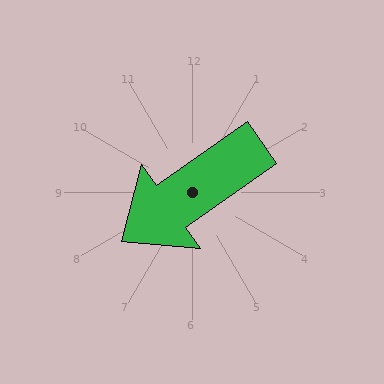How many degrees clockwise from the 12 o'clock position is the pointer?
Approximately 235 degrees.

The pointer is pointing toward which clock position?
Roughly 8 o'clock.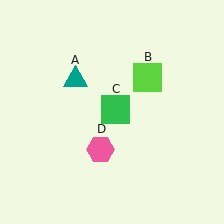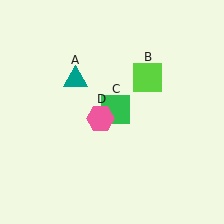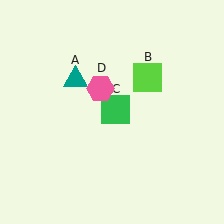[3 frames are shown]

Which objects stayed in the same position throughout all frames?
Teal triangle (object A) and lime square (object B) and green square (object C) remained stationary.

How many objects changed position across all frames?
1 object changed position: pink hexagon (object D).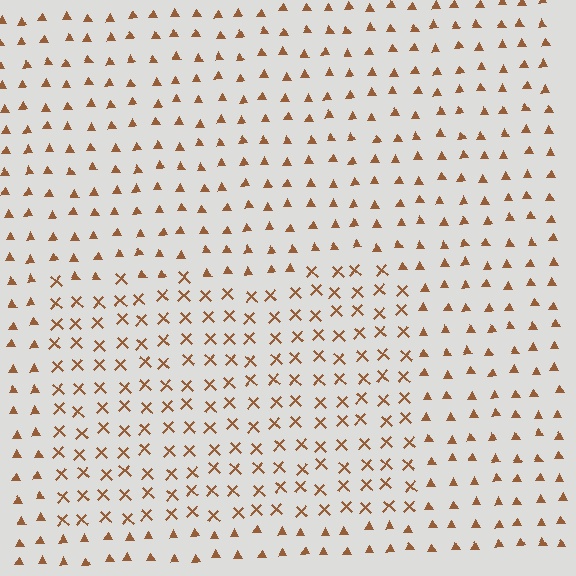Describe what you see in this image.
The image is filled with small brown elements arranged in a uniform grid. A rectangle-shaped region contains X marks, while the surrounding area contains triangles. The boundary is defined purely by the change in element shape.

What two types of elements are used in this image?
The image uses X marks inside the rectangle region and triangles outside it.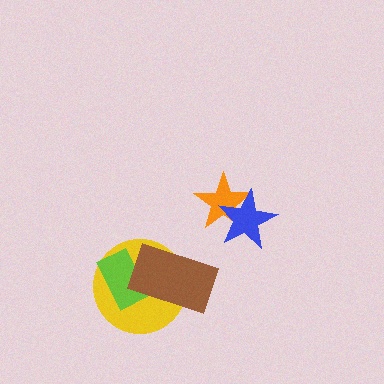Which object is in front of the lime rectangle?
The brown rectangle is in front of the lime rectangle.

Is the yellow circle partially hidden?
Yes, it is partially covered by another shape.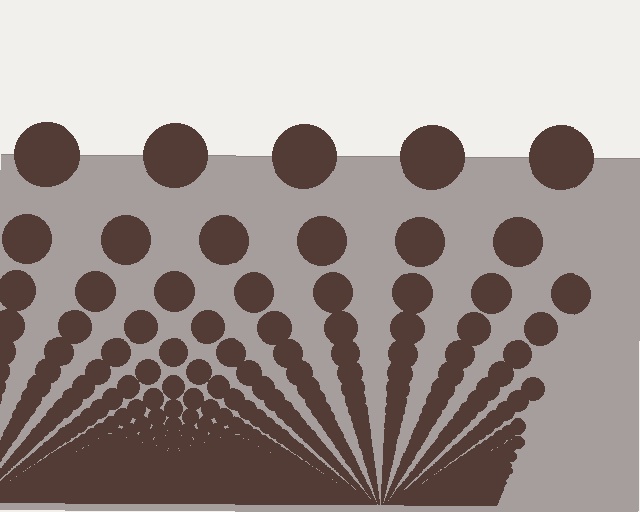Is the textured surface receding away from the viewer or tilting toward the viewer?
The surface appears to tilt toward the viewer. Texture elements get larger and sparser toward the top.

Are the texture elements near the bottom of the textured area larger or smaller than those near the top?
Smaller. The gradient is inverted — elements near the bottom are smaller and denser.